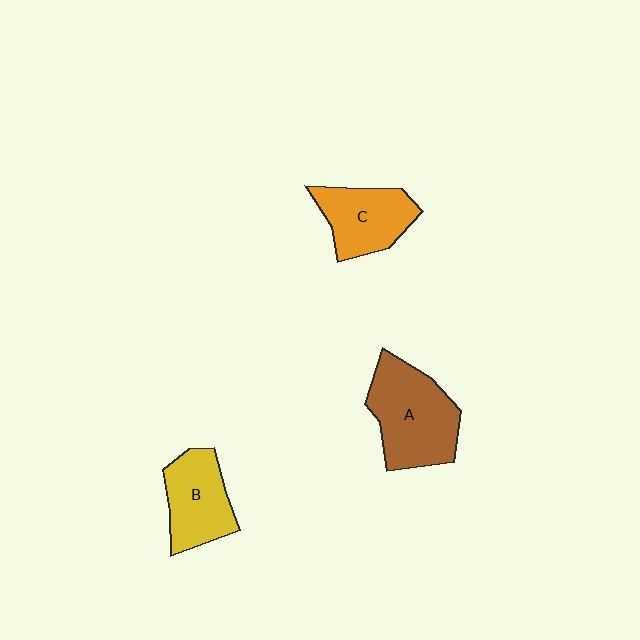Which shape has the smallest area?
Shape B (yellow).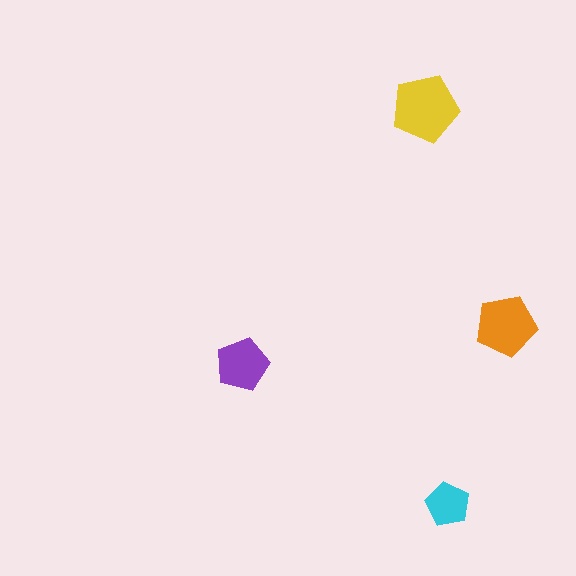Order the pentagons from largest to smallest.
the yellow one, the orange one, the purple one, the cyan one.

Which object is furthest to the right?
The orange pentagon is rightmost.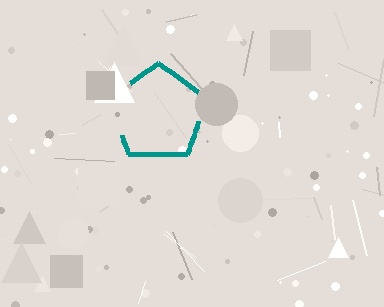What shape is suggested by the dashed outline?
The dashed outline suggests a pentagon.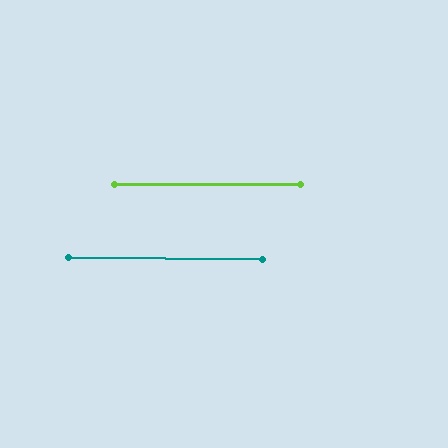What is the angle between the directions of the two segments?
Approximately 1 degree.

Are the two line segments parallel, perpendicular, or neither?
Parallel — their directions differ by only 0.9°.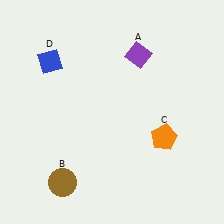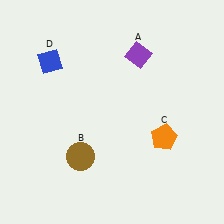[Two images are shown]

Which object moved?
The brown circle (B) moved up.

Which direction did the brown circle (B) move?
The brown circle (B) moved up.